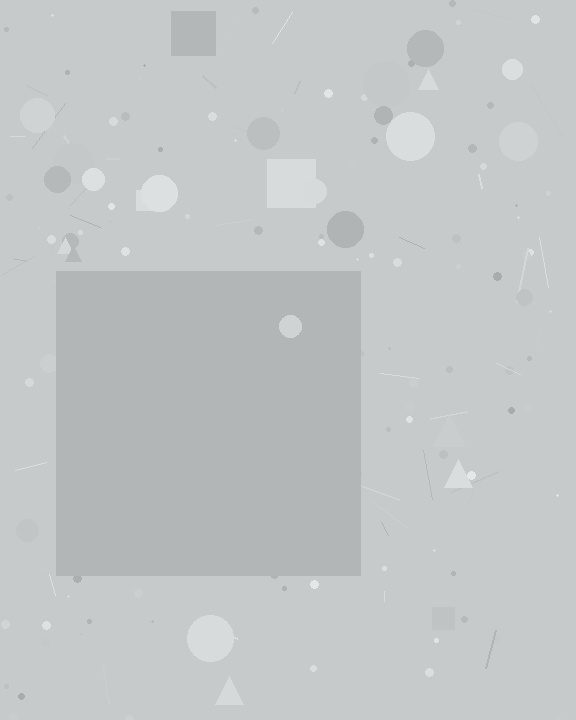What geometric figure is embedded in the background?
A square is embedded in the background.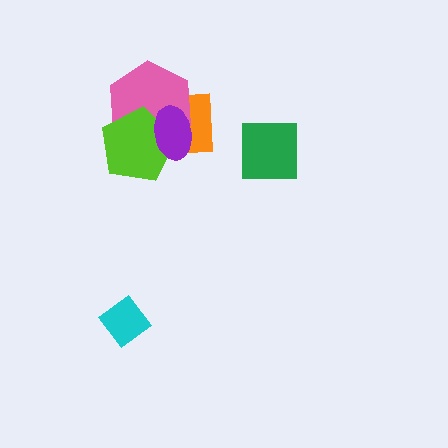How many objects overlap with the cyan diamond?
0 objects overlap with the cyan diamond.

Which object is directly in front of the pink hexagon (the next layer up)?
The lime pentagon is directly in front of the pink hexagon.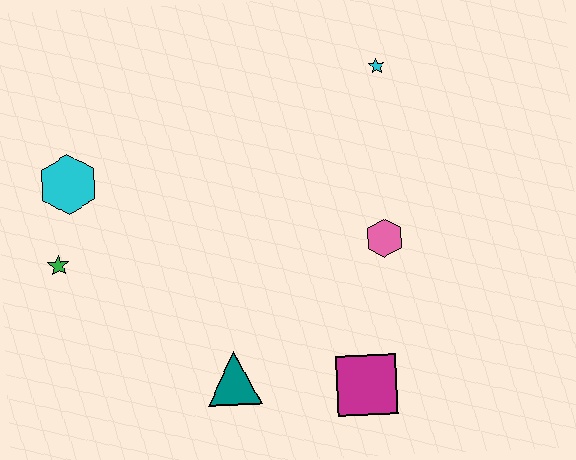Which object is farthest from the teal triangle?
The cyan star is farthest from the teal triangle.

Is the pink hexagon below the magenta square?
No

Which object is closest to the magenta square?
The teal triangle is closest to the magenta square.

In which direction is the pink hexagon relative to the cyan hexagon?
The pink hexagon is to the right of the cyan hexagon.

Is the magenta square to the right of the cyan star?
No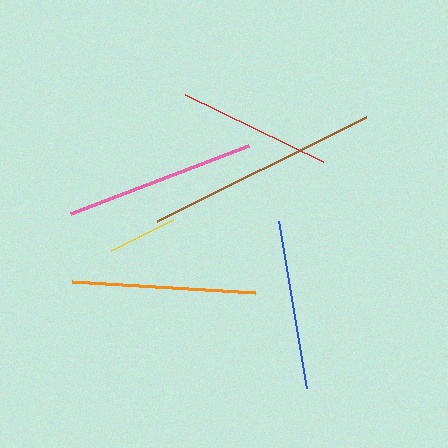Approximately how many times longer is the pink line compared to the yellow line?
The pink line is approximately 2.8 times the length of the yellow line.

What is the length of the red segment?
The red segment is approximately 154 pixels long.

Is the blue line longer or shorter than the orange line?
The orange line is longer than the blue line.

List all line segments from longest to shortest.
From longest to shortest: brown, pink, orange, blue, red, yellow.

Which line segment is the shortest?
The yellow line is the shortest at approximately 69 pixels.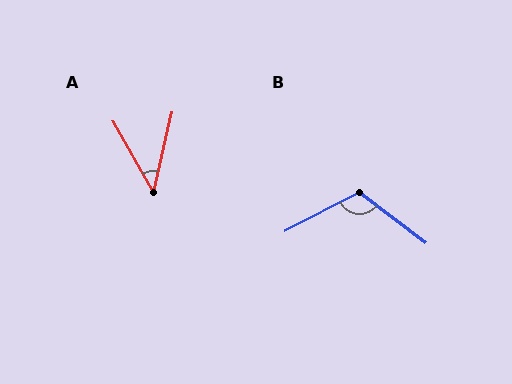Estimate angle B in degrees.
Approximately 116 degrees.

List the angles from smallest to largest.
A (42°), B (116°).